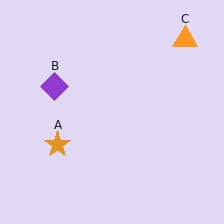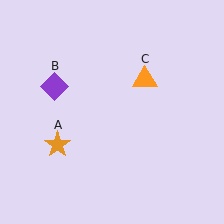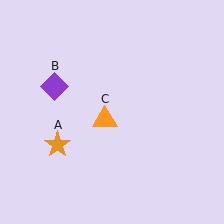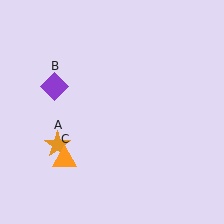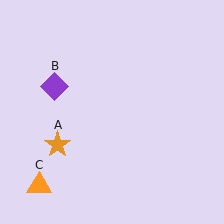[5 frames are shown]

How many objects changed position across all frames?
1 object changed position: orange triangle (object C).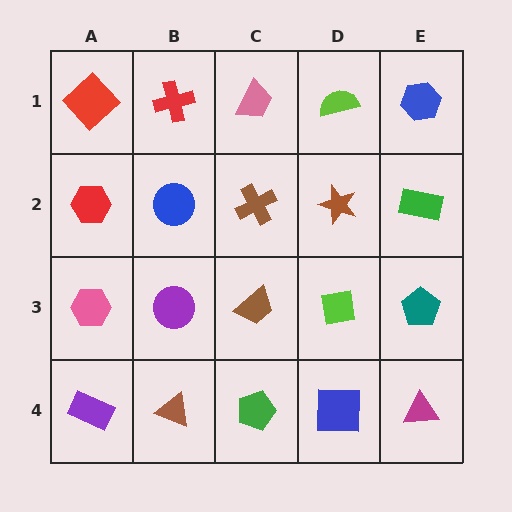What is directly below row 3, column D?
A blue square.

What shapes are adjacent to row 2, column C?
A pink trapezoid (row 1, column C), a brown trapezoid (row 3, column C), a blue circle (row 2, column B), a brown star (row 2, column D).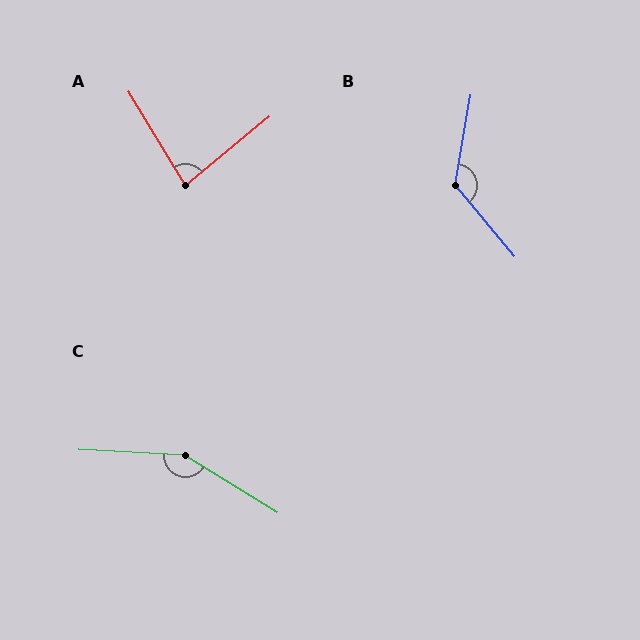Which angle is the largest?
C, at approximately 151 degrees.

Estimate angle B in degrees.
Approximately 130 degrees.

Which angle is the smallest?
A, at approximately 82 degrees.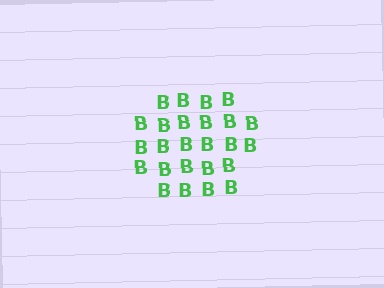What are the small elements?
The small elements are letter B's.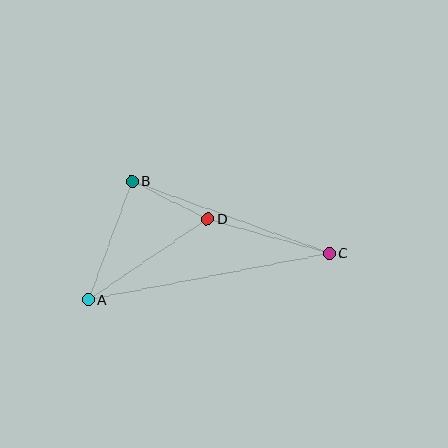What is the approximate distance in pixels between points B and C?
The distance between B and C is approximately 210 pixels.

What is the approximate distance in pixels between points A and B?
The distance between A and B is approximately 126 pixels.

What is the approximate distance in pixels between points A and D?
The distance between A and D is approximately 144 pixels.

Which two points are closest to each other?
Points B and D are closest to each other.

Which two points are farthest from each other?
Points A and C are farthest from each other.